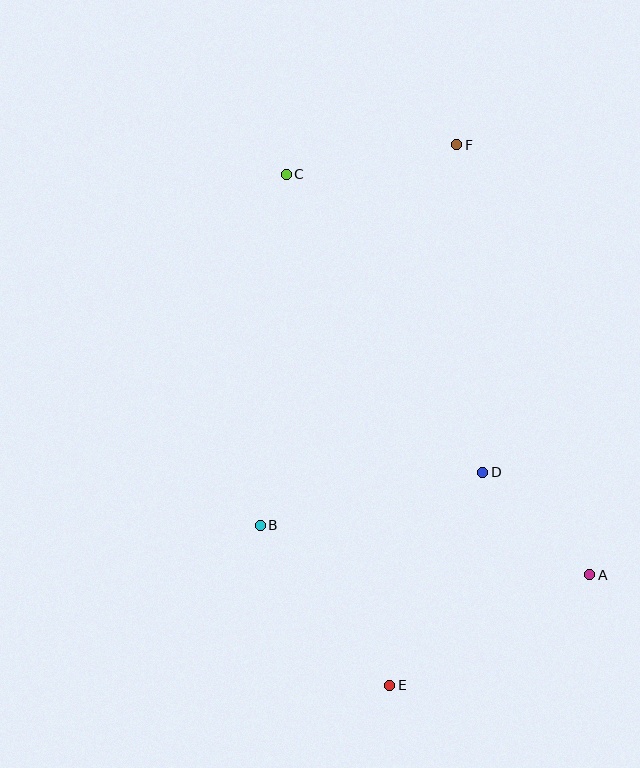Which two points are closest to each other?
Points A and D are closest to each other.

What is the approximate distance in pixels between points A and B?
The distance between A and B is approximately 333 pixels.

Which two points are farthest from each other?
Points E and F are farthest from each other.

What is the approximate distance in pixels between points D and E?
The distance between D and E is approximately 232 pixels.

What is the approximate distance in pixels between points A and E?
The distance between A and E is approximately 229 pixels.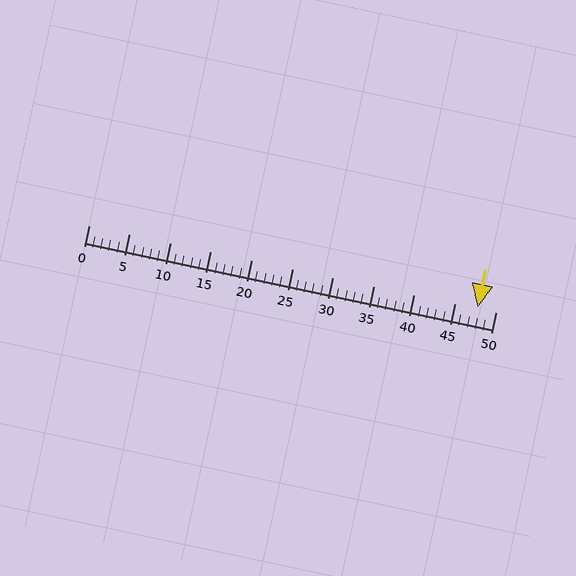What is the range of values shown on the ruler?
The ruler shows values from 0 to 50.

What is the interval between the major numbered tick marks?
The major tick marks are spaced 5 units apart.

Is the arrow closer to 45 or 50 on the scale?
The arrow is closer to 50.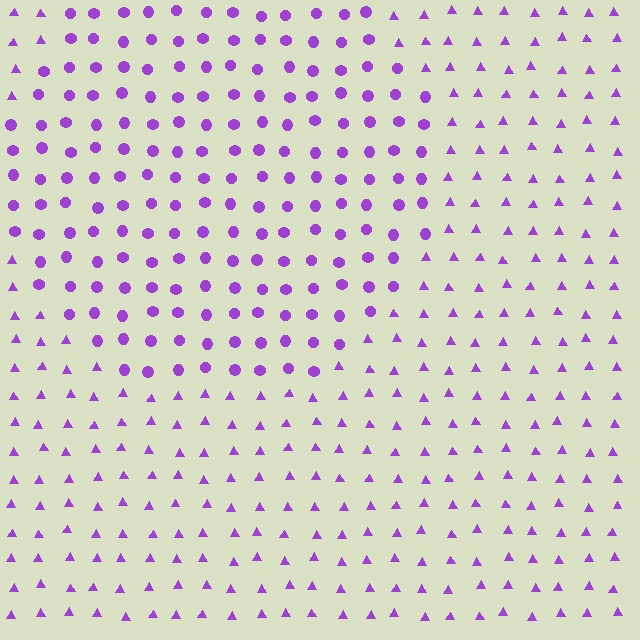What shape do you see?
I see a circle.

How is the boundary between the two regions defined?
The boundary is defined by a change in element shape: circles inside vs. triangles outside. All elements share the same color and spacing.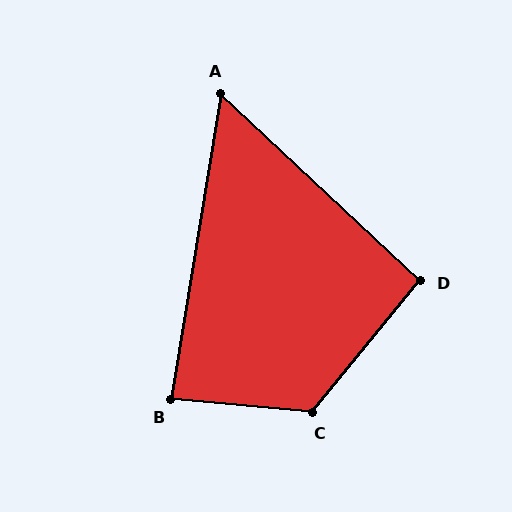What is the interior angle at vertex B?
Approximately 86 degrees (approximately right).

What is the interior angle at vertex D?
Approximately 94 degrees (approximately right).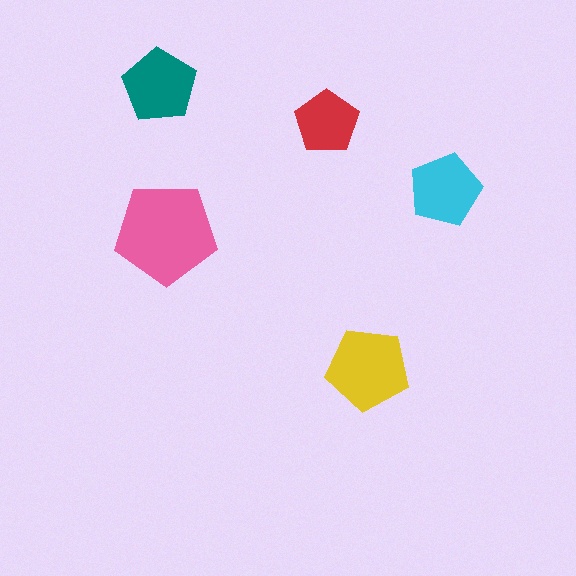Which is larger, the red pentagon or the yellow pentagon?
The yellow one.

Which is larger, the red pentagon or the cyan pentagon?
The cyan one.